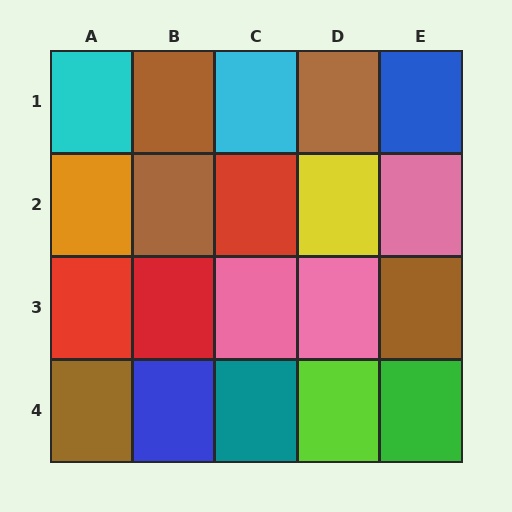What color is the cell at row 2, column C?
Red.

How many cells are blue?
2 cells are blue.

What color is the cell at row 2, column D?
Yellow.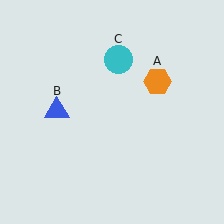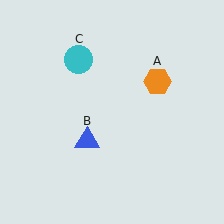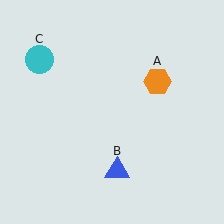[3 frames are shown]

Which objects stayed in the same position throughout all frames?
Orange hexagon (object A) remained stationary.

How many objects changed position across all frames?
2 objects changed position: blue triangle (object B), cyan circle (object C).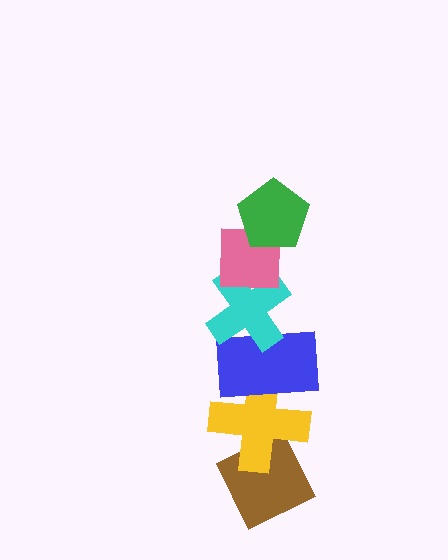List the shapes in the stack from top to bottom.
From top to bottom: the green pentagon, the pink square, the cyan cross, the blue rectangle, the yellow cross, the brown diamond.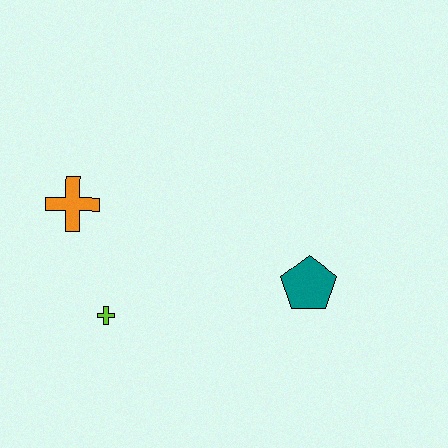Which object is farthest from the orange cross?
The teal pentagon is farthest from the orange cross.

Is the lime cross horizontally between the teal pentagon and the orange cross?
Yes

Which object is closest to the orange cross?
The lime cross is closest to the orange cross.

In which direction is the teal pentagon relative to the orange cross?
The teal pentagon is to the right of the orange cross.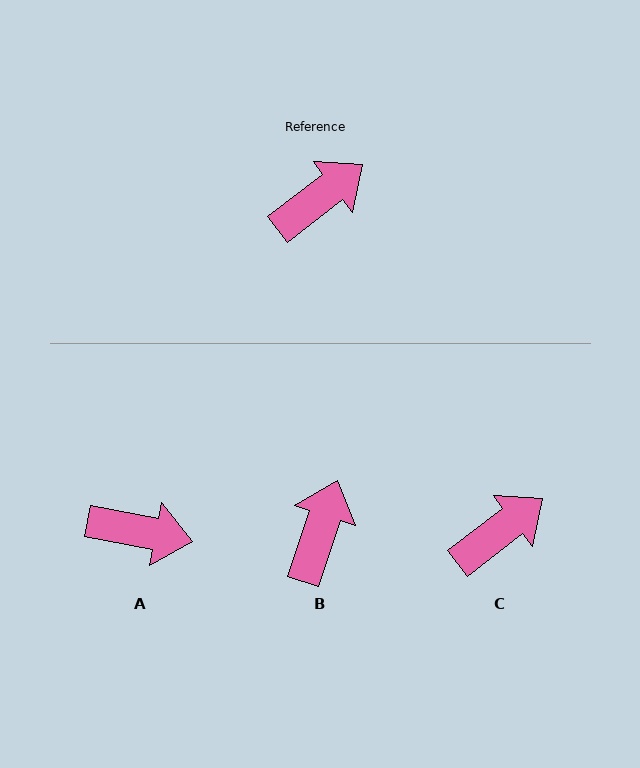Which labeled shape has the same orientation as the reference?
C.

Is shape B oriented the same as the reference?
No, it is off by about 34 degrees.